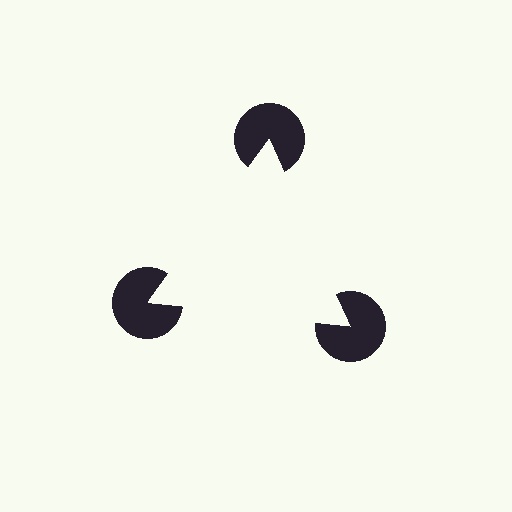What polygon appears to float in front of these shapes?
An illusory triangle — its edges are inferred from the aligned wedge cuts in the pac-man discs, not physically drawn.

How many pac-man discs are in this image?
There are 3 — one at each vertex of the illusory triangle.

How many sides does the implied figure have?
3 sides.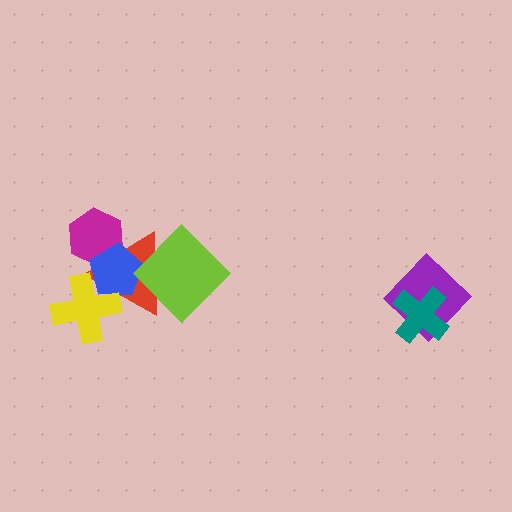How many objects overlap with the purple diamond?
1 object overlaps with the purple diamond.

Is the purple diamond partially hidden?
Yes, it is partially covered by another shape.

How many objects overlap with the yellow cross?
2 objects overlap with the yellow cross.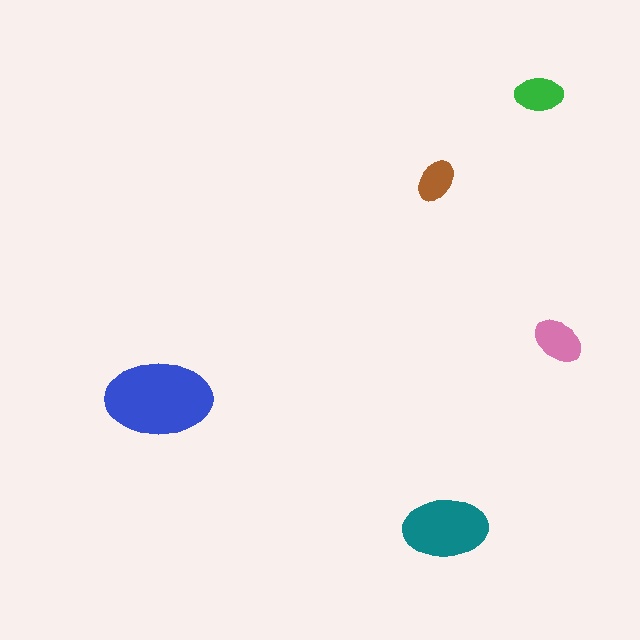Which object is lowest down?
The teal ellipse is bottommost.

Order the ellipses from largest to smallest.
the blue one, the teal one, the pink one, the green one, the brown one.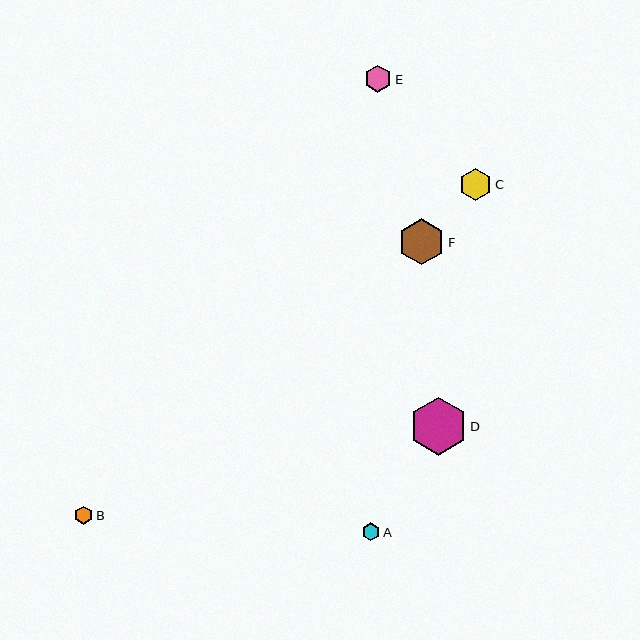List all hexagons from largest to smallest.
From largest to smallest: D, F, C, E, B, A.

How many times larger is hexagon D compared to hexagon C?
Hexagon D is approximately 1.8 times the size of hexagon C.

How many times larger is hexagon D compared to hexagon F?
Hexagon D is approximately 1.3 times the size of hexagon F.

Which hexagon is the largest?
Hexagon D is the largest with a size of approximately 58 pixels.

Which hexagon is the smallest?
Hexagon A is the smallest with a size of approximately 18 pixels.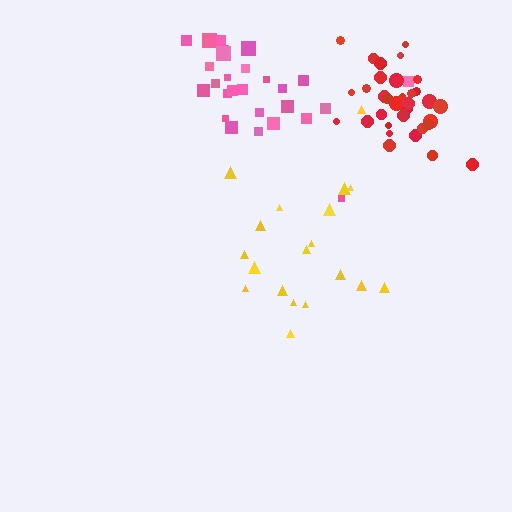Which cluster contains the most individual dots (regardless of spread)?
Red (33).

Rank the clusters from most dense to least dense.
red, pink, yellow.